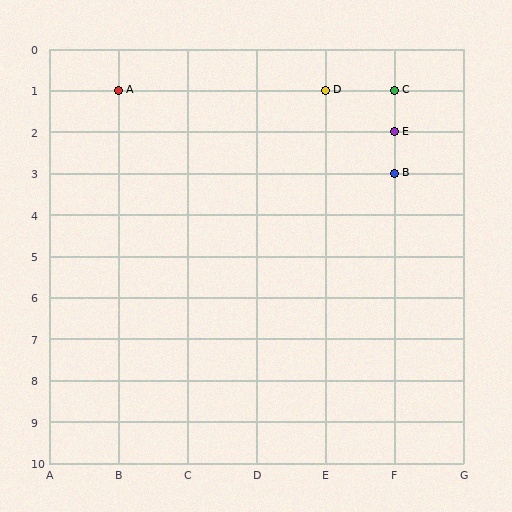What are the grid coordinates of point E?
Point E is at grid coordinates (F, 2).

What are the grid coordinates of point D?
Point D is at grid coordinates (E, 1).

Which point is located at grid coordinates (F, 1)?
Point C is at (F, 1).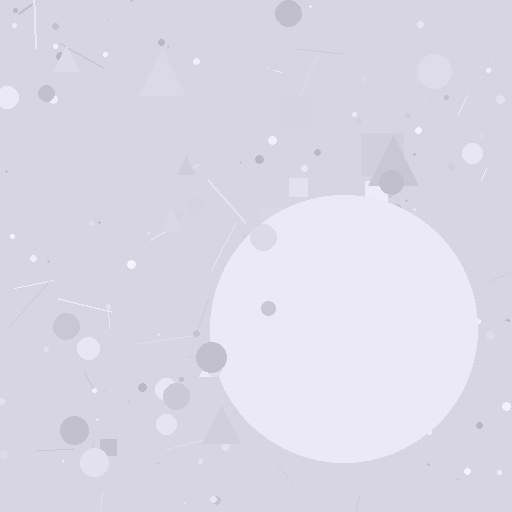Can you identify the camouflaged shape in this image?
The camouflaged shape is a circle.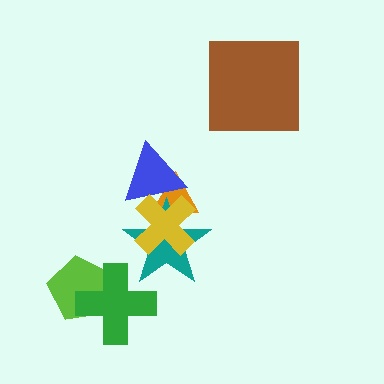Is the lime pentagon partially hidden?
Yes, it is partially covered by another shape.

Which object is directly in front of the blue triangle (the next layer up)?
The teal star is directly in front of the blue triangle.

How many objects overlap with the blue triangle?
3 objects overlap with the blue triangle.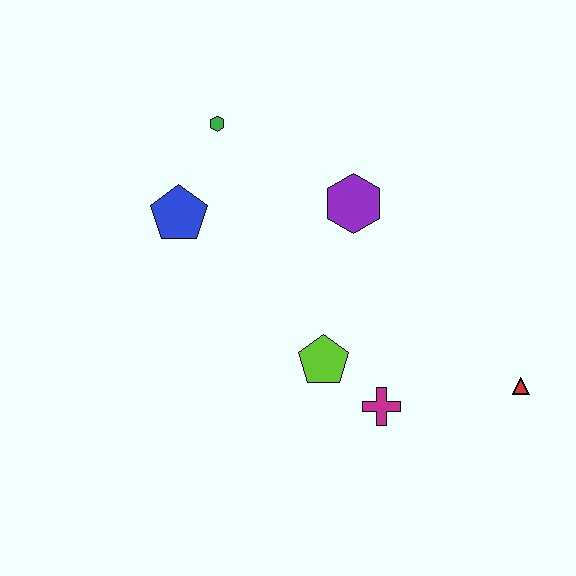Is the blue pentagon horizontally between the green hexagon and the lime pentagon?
No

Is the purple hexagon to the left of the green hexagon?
No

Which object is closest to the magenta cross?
The lime pentagon is closest to the magenta cross.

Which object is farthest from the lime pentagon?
The green hexagon is farthest from the lime pentagon.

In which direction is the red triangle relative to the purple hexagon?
The red triangle is below the purple hexagon.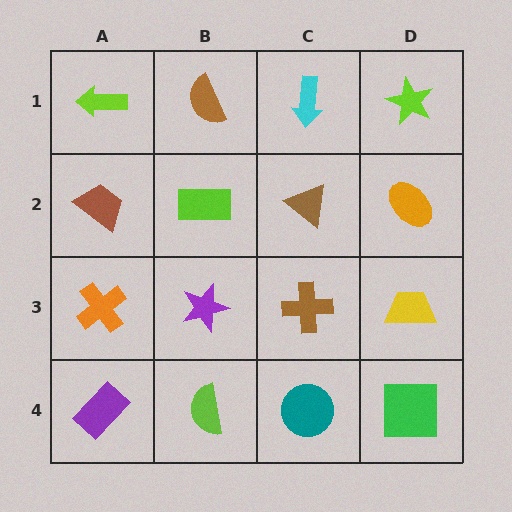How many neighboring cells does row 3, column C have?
4.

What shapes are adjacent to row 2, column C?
A cyan arrow (row 1, column C), a brown cross (row 3, column C), a lime rectangle (row 2, column B), an orange ellipse (row 2, column D).